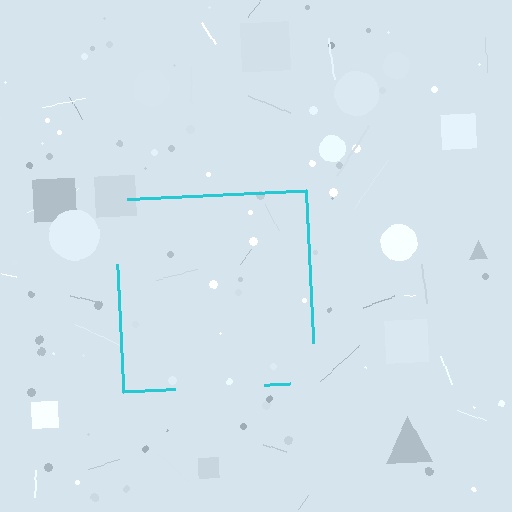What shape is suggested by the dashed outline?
The dashed outline suggests a square.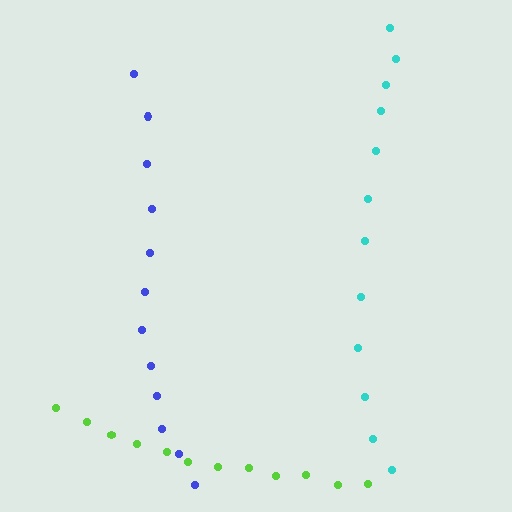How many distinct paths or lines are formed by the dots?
There are 3 distinct paths.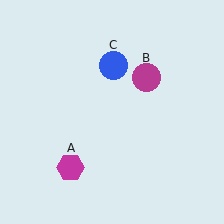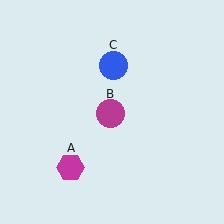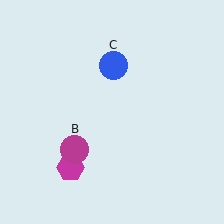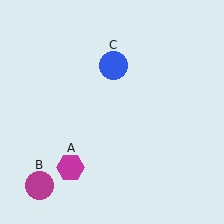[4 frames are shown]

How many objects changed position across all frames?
1 object changed position: magenta circle (object B).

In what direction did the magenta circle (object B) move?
The magenta circle (object B) moved down and to the left.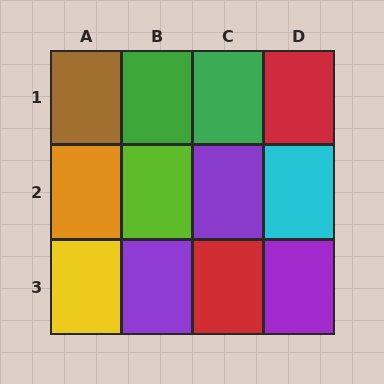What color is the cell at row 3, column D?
Purple.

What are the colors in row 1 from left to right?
Brown, green, green, red.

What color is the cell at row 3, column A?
Yellow.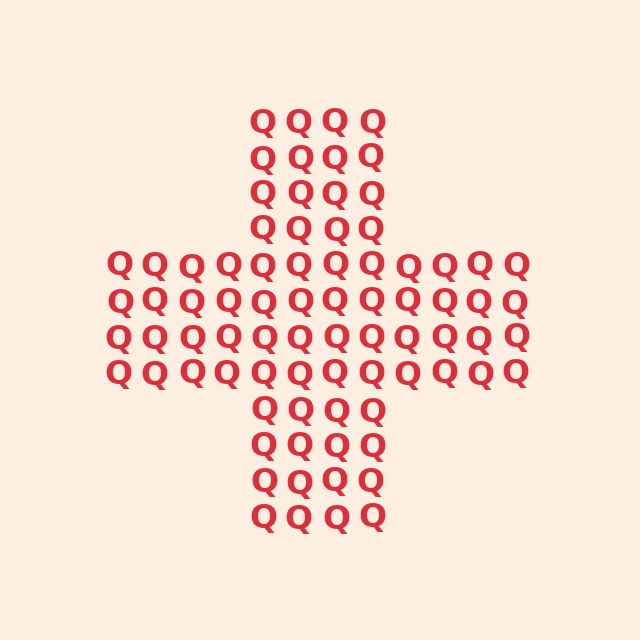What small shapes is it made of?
It is made of small letter Q's.